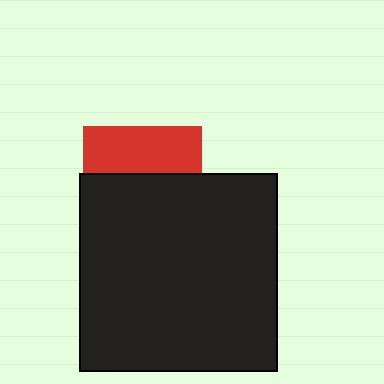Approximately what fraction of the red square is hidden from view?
Roughly 60% of the red square is hidden behind the black square.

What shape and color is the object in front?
The object in front is a black square.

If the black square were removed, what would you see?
You would see the complete red square.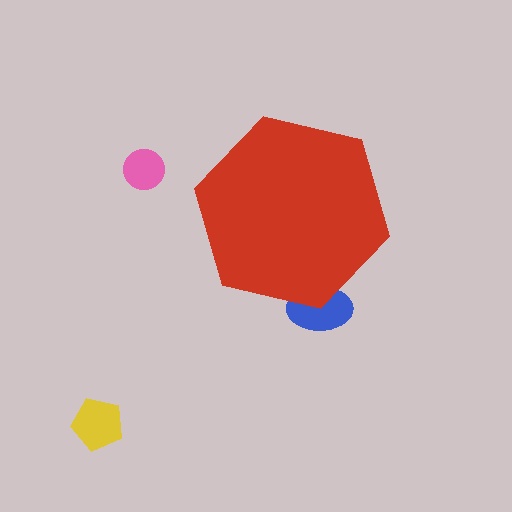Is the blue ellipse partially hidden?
Yes, the blue ellipse is partially hidden behind the red hexagon.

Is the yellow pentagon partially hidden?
No, the yellow pentagon is fully visible.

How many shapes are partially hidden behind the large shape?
1 shape is partially hidden.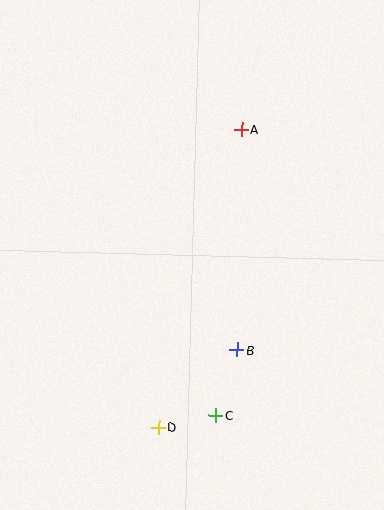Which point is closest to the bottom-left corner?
Point D is closest to the bottom-left corner.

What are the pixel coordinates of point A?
Point A is at (242, 130).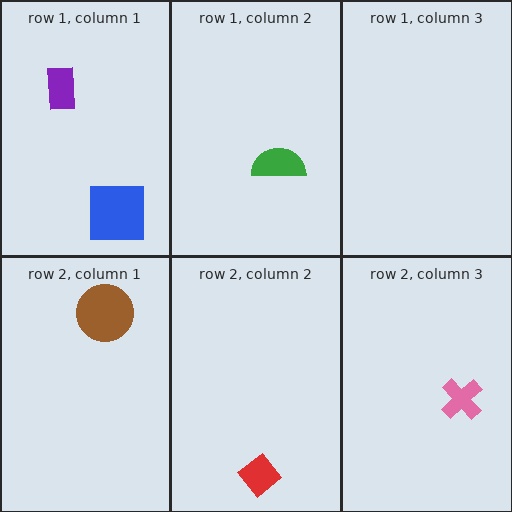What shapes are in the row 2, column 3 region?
The pink cross.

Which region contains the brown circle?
The row 2, column 1 region.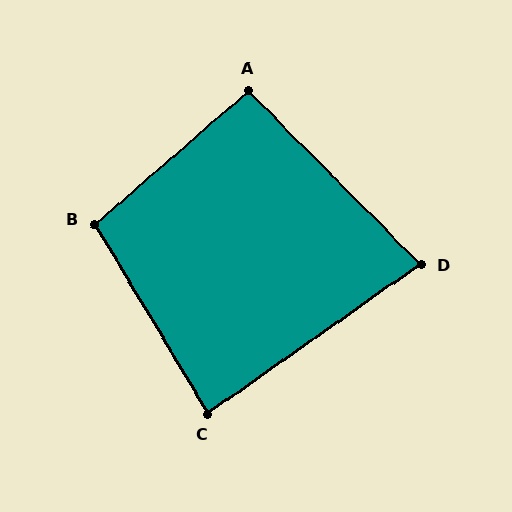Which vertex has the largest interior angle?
B, at approximately 100 degrees.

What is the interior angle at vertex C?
Approximately 86 degrees (approximately right).